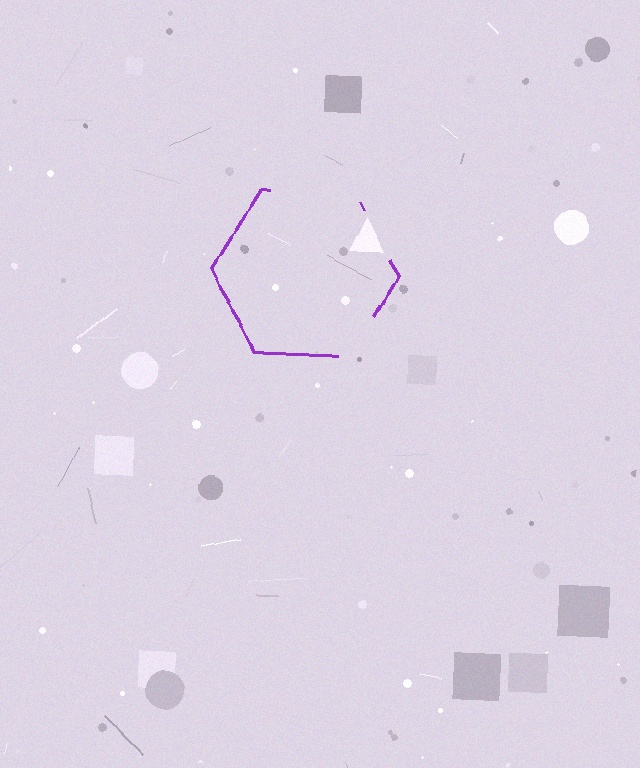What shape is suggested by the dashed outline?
The dashed outline suggests a hexagon.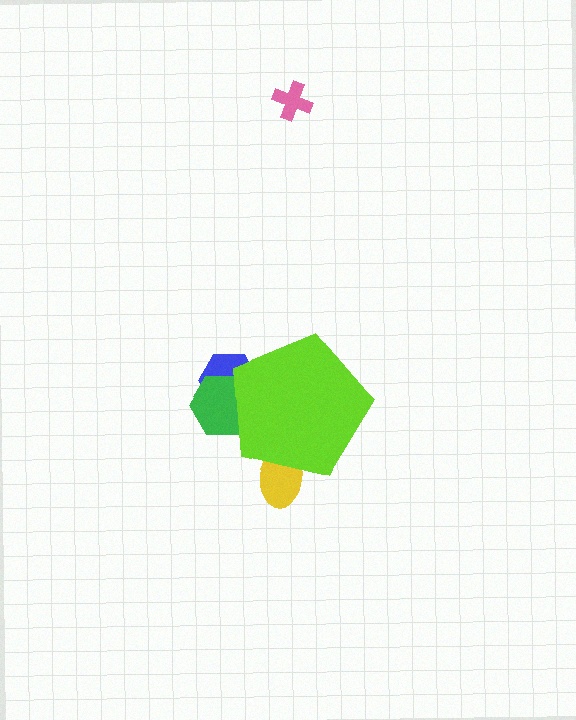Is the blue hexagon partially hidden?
Yes, the blue hexagon is partially hidden behind the lime pentagon.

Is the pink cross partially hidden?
No, the pink cross is fully visible.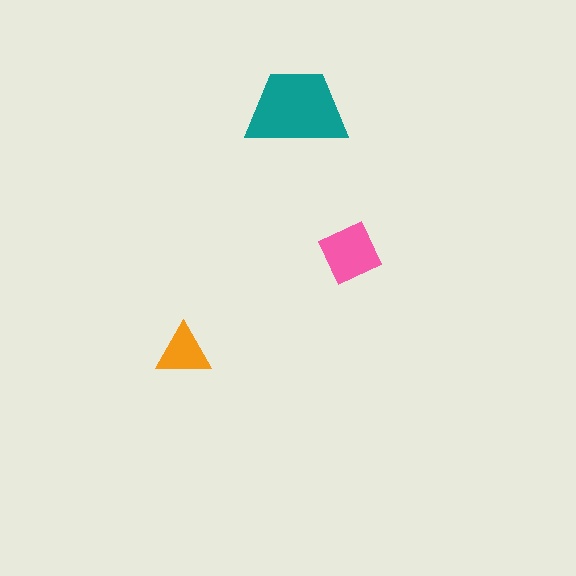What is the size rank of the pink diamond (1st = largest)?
2nd.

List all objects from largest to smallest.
The teal trapezoid, the pink diamond, the orange triangle.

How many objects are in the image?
There are 3 objects in the image.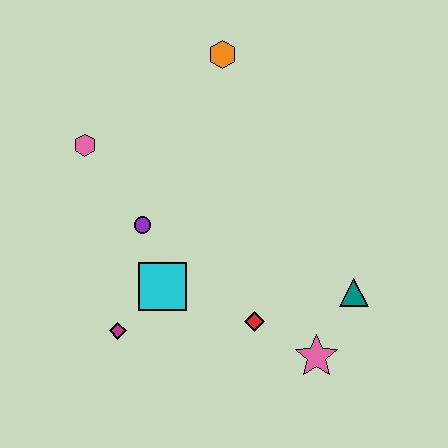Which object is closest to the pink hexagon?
The purple circle is closest to the pink hexagon.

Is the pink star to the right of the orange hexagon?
Yes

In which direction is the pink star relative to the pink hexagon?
The pink star is to the right of the pink hexagon.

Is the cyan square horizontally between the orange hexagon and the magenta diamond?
Yes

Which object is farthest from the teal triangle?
The pink hexagon is farthest from the teal triangle.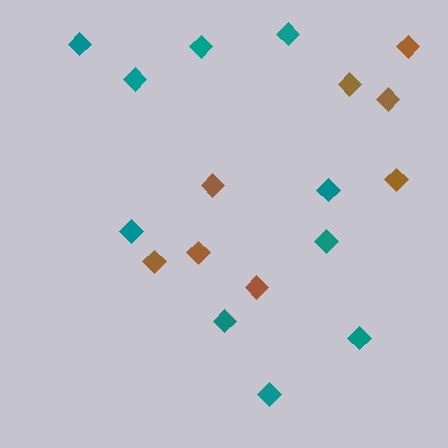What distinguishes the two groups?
There are 2 groups: one group of brown diamonds (8) and one group of teal diamonds (10).